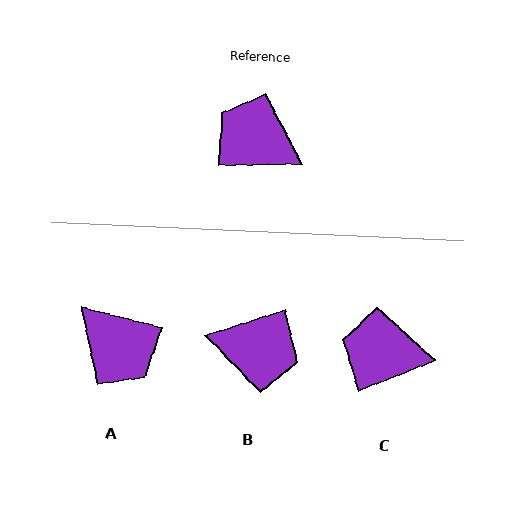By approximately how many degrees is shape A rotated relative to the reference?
Approximately 165 degrees counter-clockwise.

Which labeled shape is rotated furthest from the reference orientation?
A, about 165 degrees away.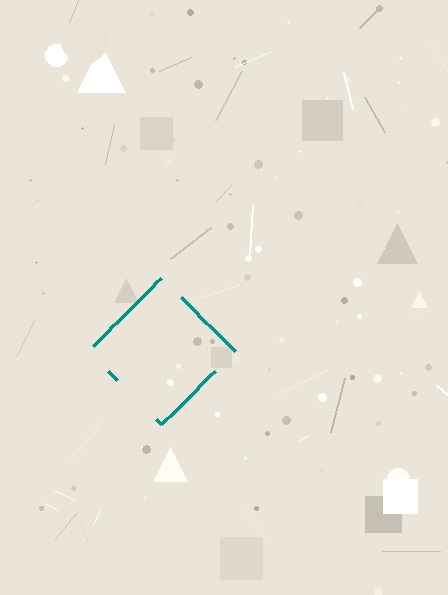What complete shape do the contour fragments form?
The contour fragments form a diamond.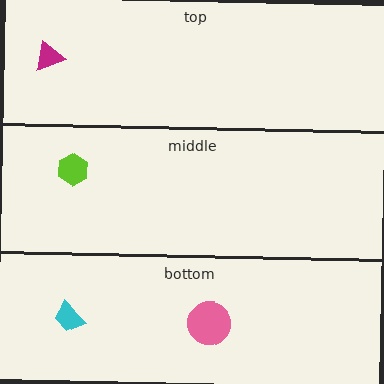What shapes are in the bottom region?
The pink circle, the cyan trapezoid.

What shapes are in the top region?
The magenta triangle.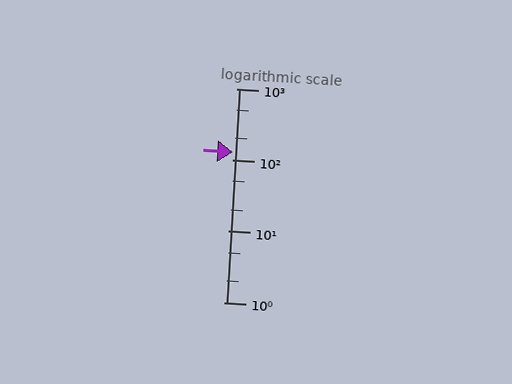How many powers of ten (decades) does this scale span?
The scale spans 3 decades, from 1 to 1000.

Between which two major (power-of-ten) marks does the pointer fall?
The pointer is between 100 and 1000.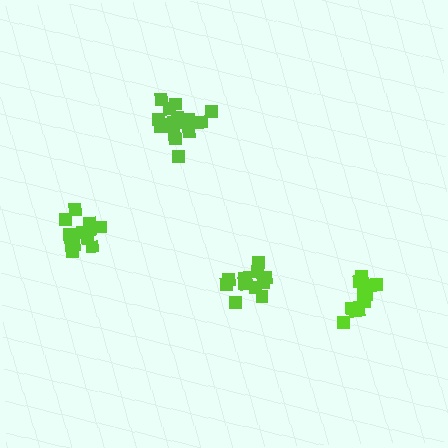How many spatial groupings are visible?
There are 4 spatial groupings.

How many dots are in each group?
Group 1: 12 dots, Group 2: 17 dots, Group 3: 13 dots, Group 4: 13 dots (55 total).